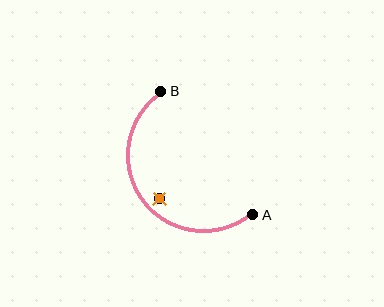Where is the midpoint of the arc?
The arc midpoint is the point on the curve farthest from the straight line joining A and B. It sits below and to the left of that line.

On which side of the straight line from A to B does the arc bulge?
The arc bulges below and to the left of the straight line connecting A and B.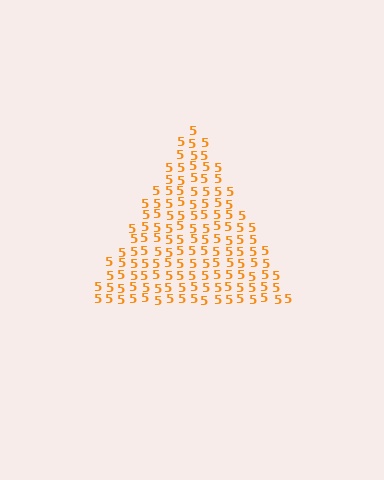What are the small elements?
The small elements are digit 5's.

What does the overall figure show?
The overall figure shows a triangle.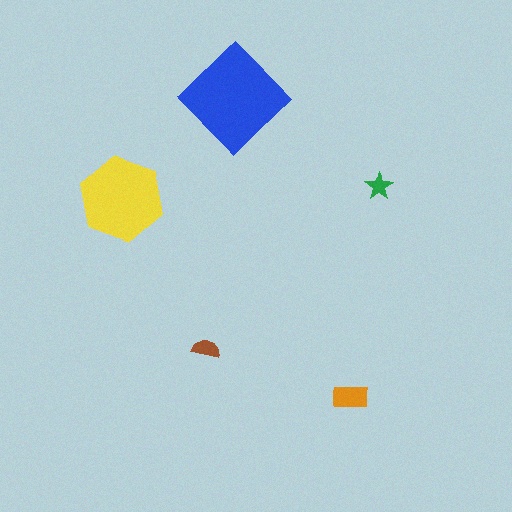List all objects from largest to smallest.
The blue diamond, the yellow hexagon, the orange rectangle, the brown semicircle, the green star.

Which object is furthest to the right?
The green star is rightmost.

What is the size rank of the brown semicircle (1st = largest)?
4th.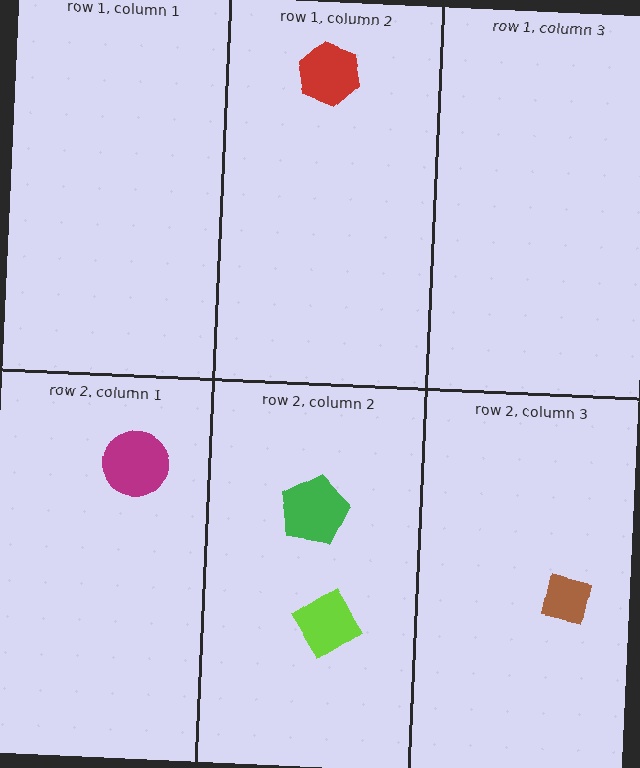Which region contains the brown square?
The row 2, column 3 region.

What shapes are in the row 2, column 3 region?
The brown square.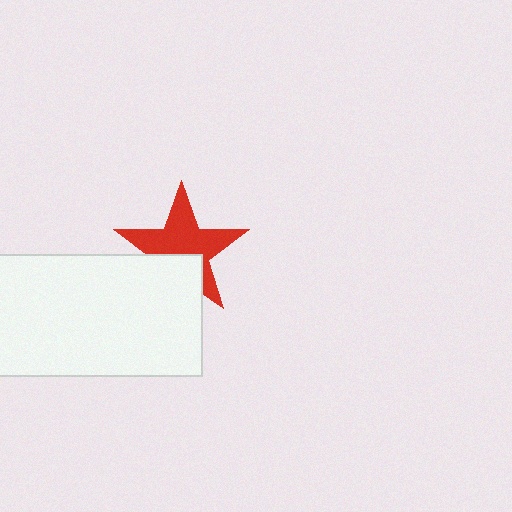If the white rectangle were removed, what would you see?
You would see the complete red star.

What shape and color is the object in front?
The object in front is a white rectangle.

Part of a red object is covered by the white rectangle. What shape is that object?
It is a star.